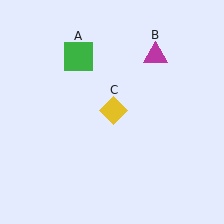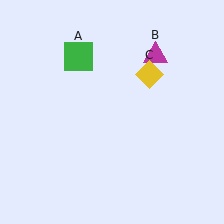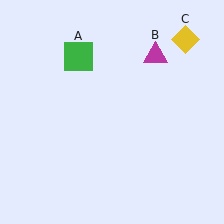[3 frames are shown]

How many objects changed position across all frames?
1 object changed position: yellow diamond (object C).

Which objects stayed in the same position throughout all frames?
Green square (object A) and magenta triangle (object B) remained stationary.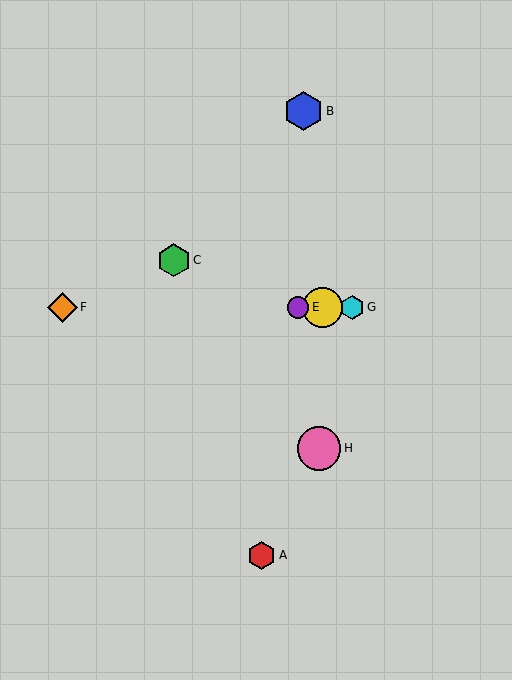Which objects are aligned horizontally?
Objects D, E, F, G are aligned horizontally.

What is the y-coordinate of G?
Object G is at y≈307.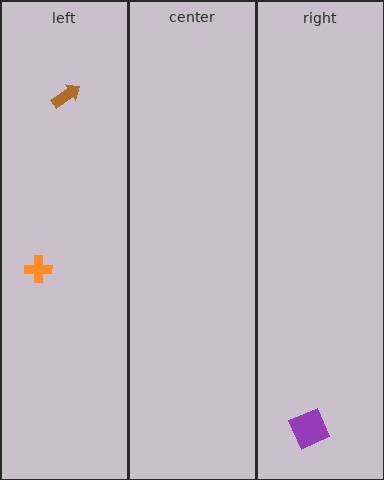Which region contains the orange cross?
The left region.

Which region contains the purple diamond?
The right region.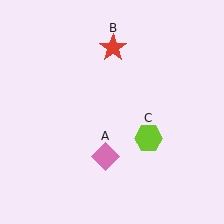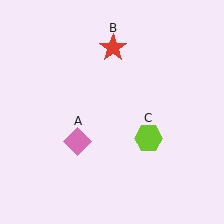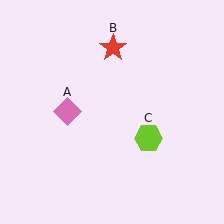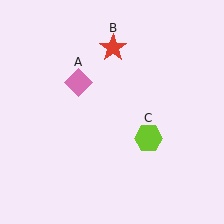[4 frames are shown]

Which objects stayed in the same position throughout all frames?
Red star (object B) and lime hexagon (object C) remained stationary.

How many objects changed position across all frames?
1 object changed position: pink diamond (object A).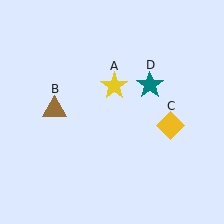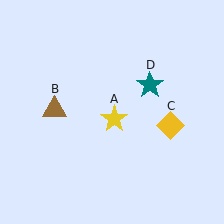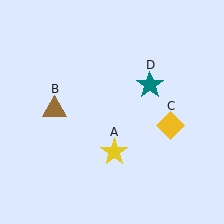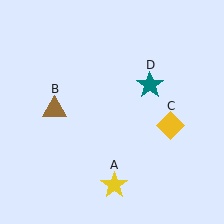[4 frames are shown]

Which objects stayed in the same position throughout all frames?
Brown triangle (object B) and yellow diamond (object C) and teal star (object D) remained stationary.